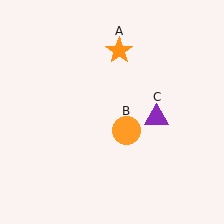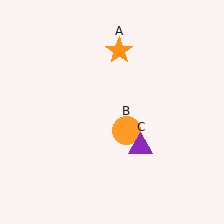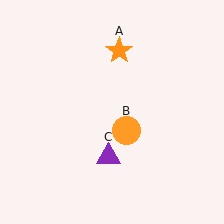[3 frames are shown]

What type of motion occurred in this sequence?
The purple triangle (object C) rotated clockwise around the center of the scene.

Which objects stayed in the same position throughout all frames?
Orange star (object A) and orange circle (object B) remained stationary.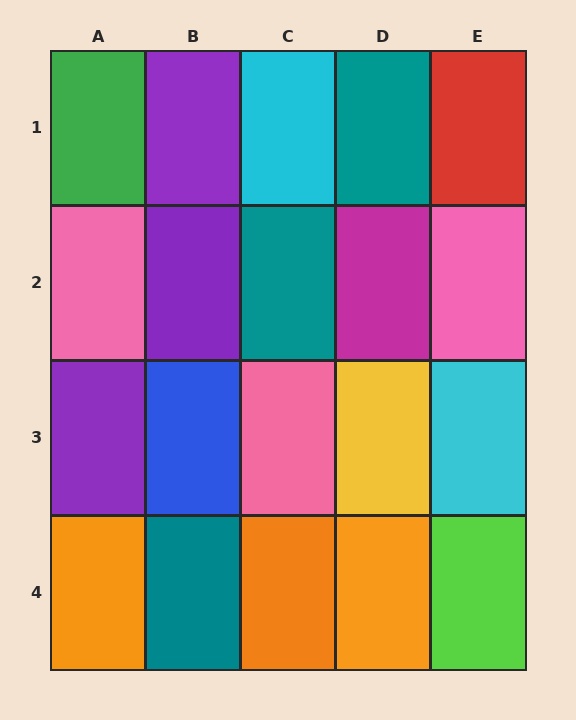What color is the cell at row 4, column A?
Orange.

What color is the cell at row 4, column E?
Lime.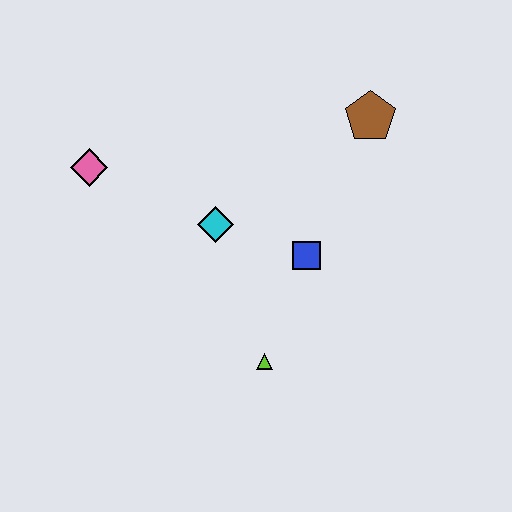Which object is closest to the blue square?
The cyan diamond is closest to the blue square.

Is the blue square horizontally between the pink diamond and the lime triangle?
No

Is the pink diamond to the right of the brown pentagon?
No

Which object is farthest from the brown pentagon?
The pink diamond is farthest from the brown pentagon.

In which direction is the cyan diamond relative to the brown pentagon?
The cyan diamond is to the left of the brown pentagon.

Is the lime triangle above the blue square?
No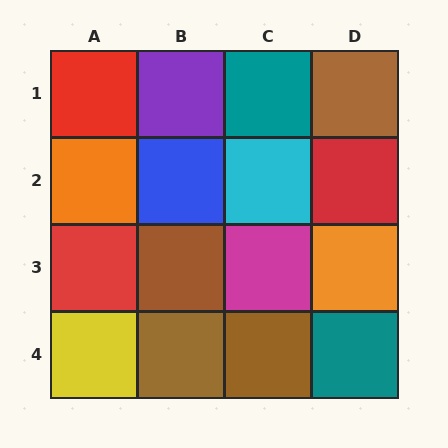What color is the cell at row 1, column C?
Teal.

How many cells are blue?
1 cell is blue.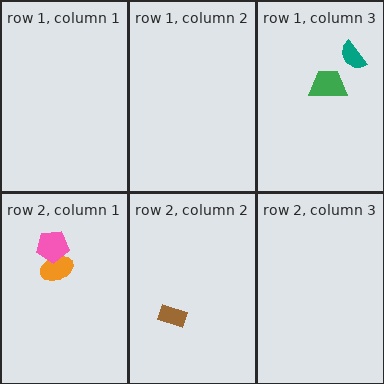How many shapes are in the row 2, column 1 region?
2.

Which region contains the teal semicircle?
The row 1, column 3 region.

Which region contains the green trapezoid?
The row 1, column 3 region.